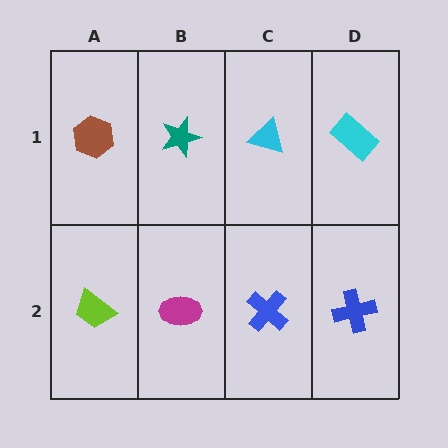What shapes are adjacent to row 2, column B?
A teal star (row 1, column B), a lime trapezoid (row 2, column A), a blue cross (row 2, column C).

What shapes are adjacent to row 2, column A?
A brown hexagon (row 1, column A), a magenta ellipse (row 2, column B).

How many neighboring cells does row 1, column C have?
3.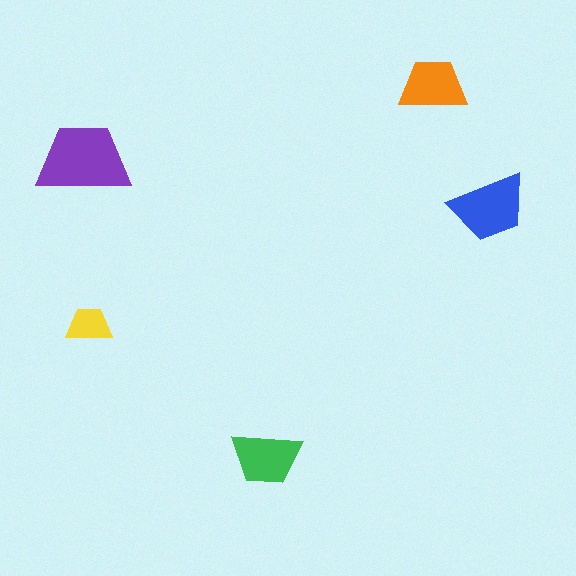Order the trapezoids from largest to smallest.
the purple one, the blue one, the green one, the orange one, the yellow one.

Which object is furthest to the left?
The purple trapezoid is leftmost.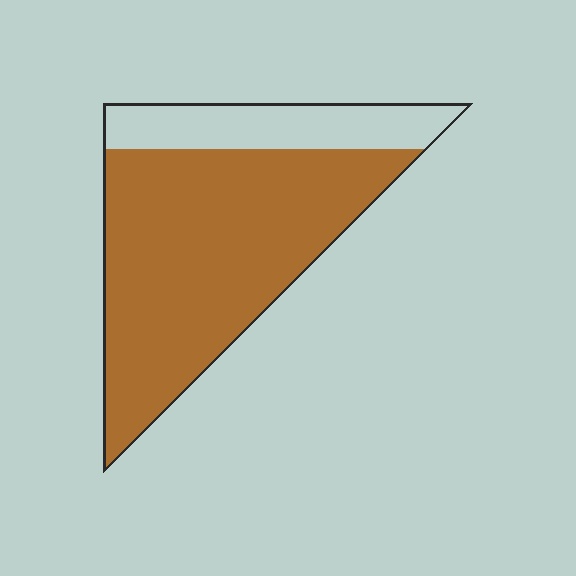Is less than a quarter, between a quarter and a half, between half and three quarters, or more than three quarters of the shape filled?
More than three quarters.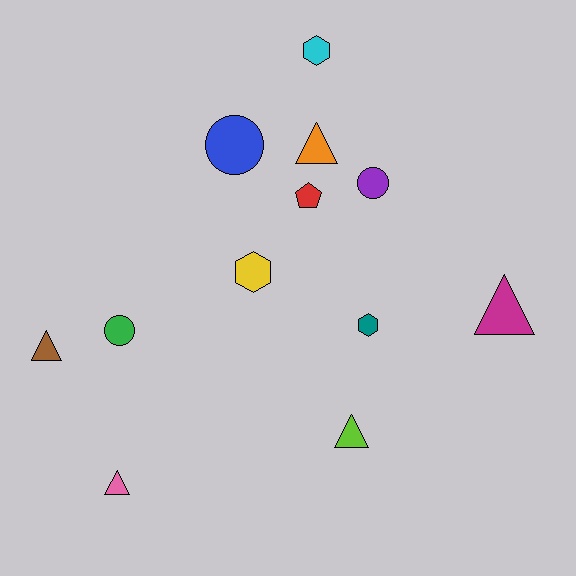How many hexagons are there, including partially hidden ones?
There are 3 hexagons.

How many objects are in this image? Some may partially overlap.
There are 12 objects.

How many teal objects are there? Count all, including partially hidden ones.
There is 1 teal object.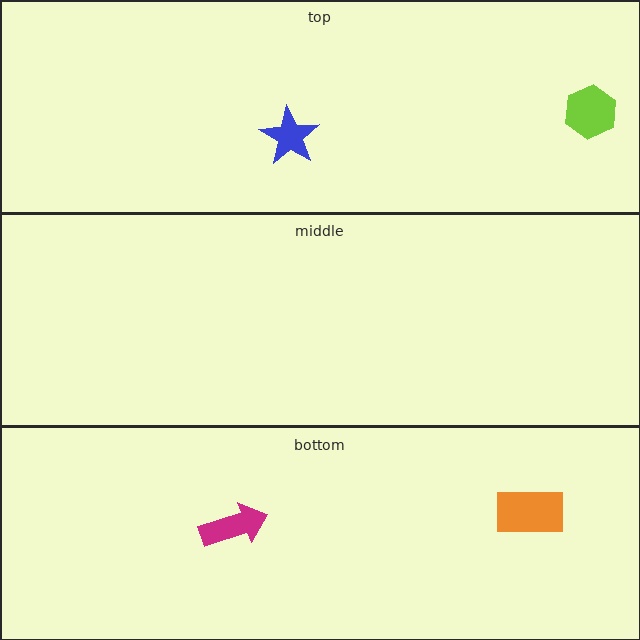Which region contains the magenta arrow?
The bottom region.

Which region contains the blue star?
The top region.